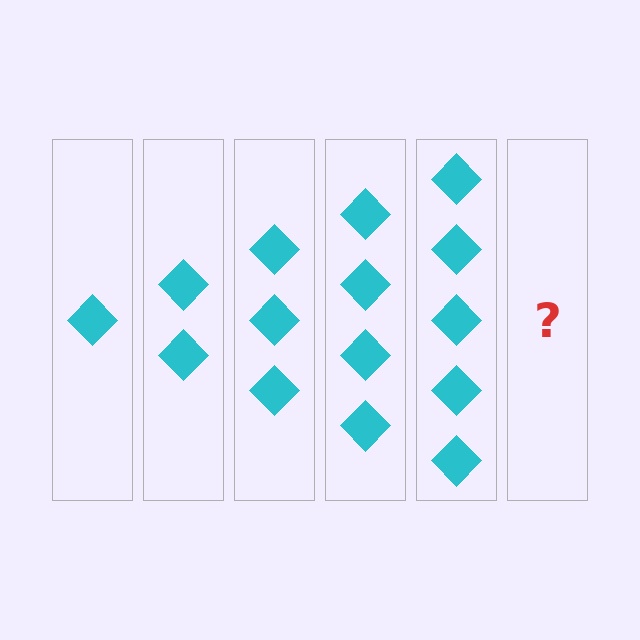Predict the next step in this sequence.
The next step is 6 diamonds.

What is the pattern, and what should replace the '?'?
The pattern is that each step adds one more diamond. The '?' should be 6 diamonds.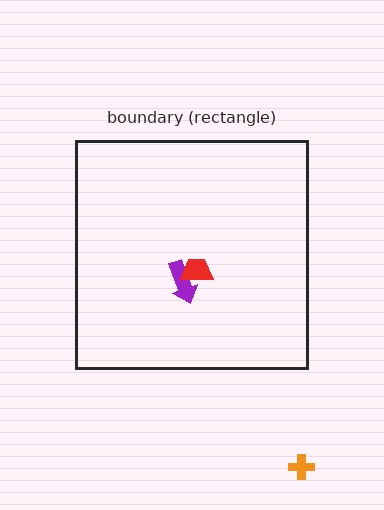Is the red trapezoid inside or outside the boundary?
Inside.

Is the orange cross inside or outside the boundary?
Outside.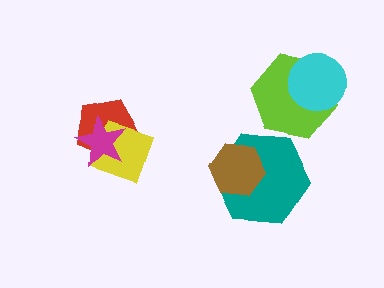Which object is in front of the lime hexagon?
The cyan circle is in front of the lime hexagon.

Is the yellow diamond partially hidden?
Yes, it is partially covered by another shape.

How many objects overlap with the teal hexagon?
1 object overlaps with the teal hexagon.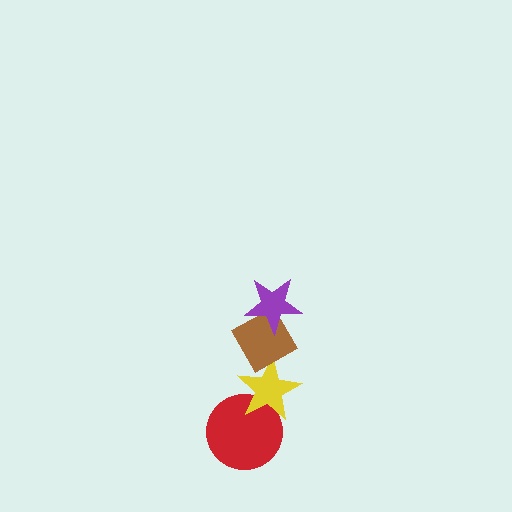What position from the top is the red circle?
The red circle is 4th from the top.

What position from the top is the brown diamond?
The brown diamond is 2nd from the top.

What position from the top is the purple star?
The purple star is 1st from the top.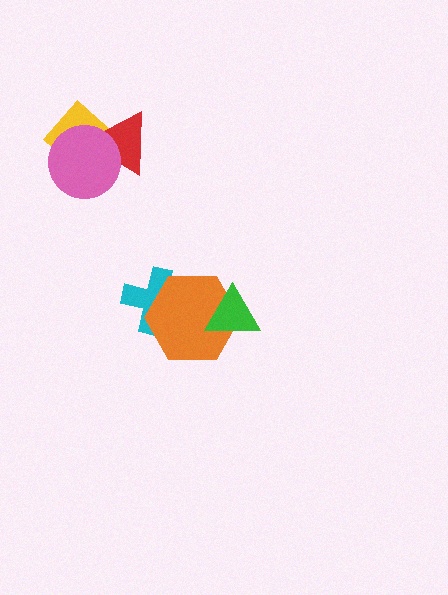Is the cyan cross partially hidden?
Yes, it is partially covered by another shape.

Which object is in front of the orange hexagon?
The green triangle is in front of the orange hexagon.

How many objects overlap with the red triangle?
2 objects overlap with the red triangle.